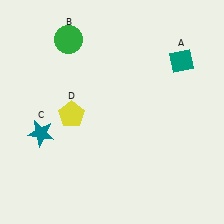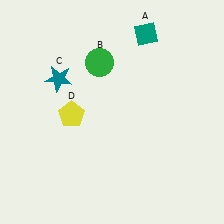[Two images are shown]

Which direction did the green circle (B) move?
The green circle (B) moved right.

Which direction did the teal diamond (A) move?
The teal diamond (A) moved left.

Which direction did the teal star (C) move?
The teal star (C) moved up.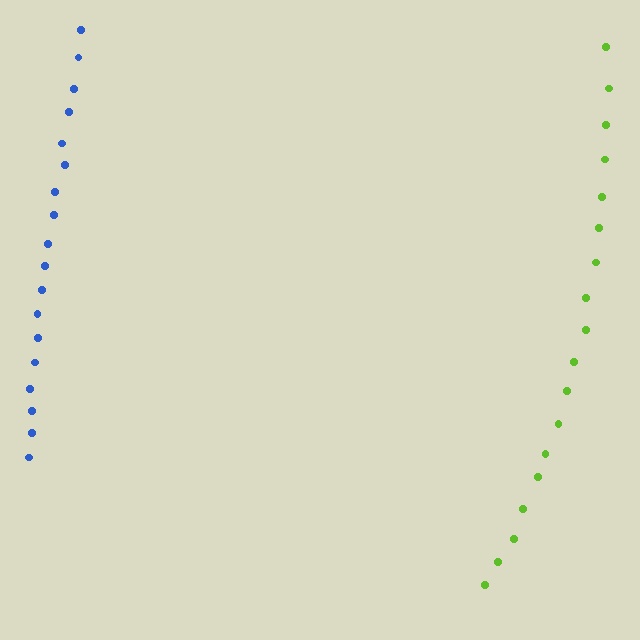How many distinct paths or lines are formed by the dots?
There are 2 distinct paths.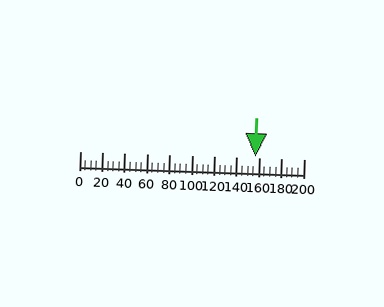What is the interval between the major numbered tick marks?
The major tick marks are spaced 20 units apart.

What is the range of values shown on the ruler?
The ruler shows values from 0 to 200.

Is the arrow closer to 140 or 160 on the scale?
The arrow is closer to 160.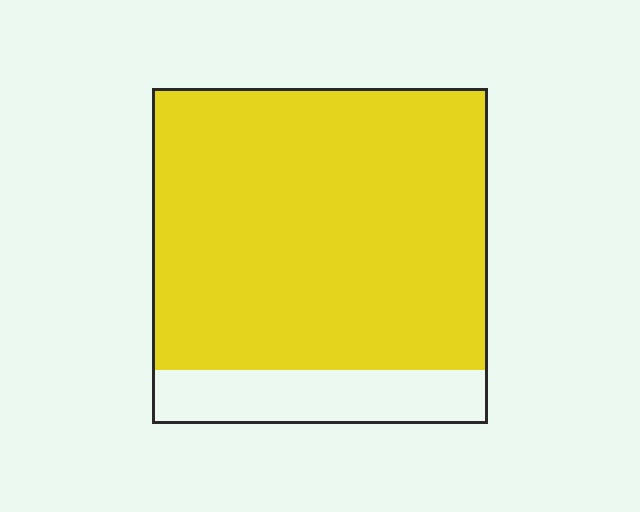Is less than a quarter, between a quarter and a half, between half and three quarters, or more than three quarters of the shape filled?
More than three quarters.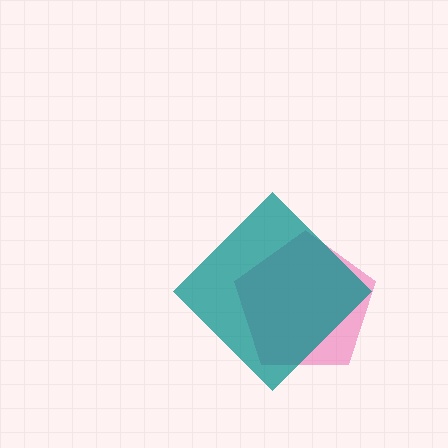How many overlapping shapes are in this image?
There are 2 overlapping shapes in the image.